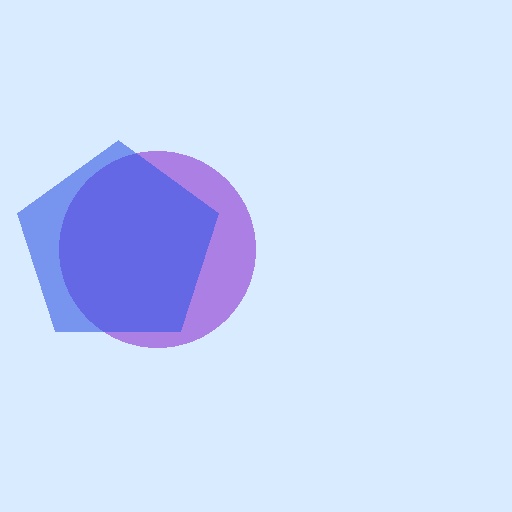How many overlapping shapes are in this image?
There are 2 overlapping shapes in the image.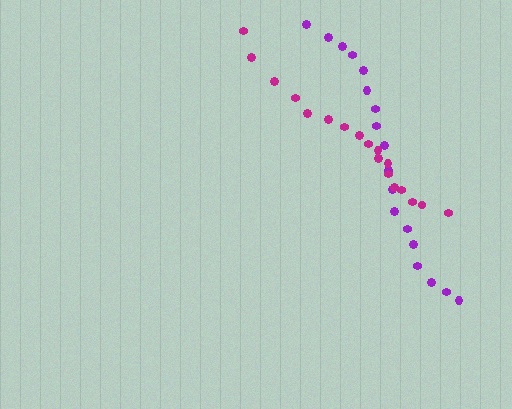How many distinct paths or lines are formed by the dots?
There are 2 distinct paths.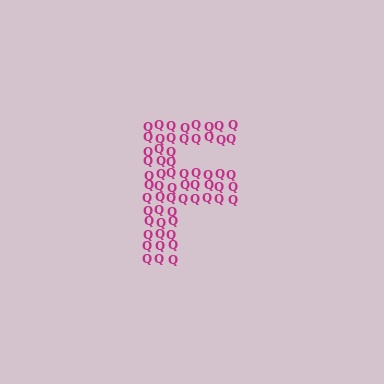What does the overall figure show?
The overall figure shows the letter F.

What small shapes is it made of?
It is made of small letter Q's.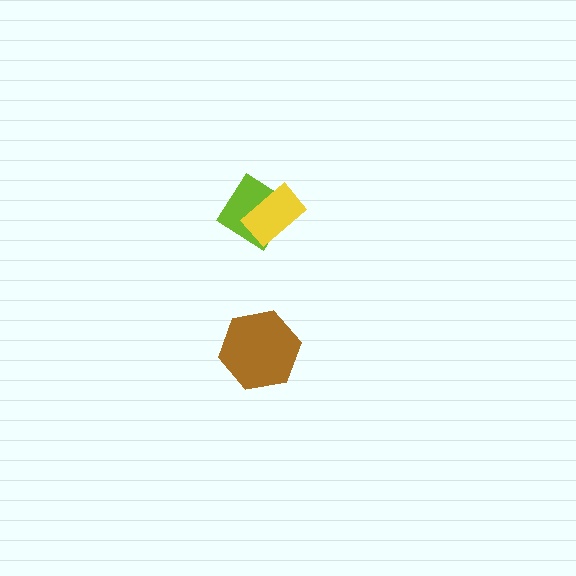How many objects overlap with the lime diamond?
1 object overlaps with the lime diamond.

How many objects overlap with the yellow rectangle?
1 object overlaps with the yellow rectangle.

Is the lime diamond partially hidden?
Yes, it is partially covered by another shape.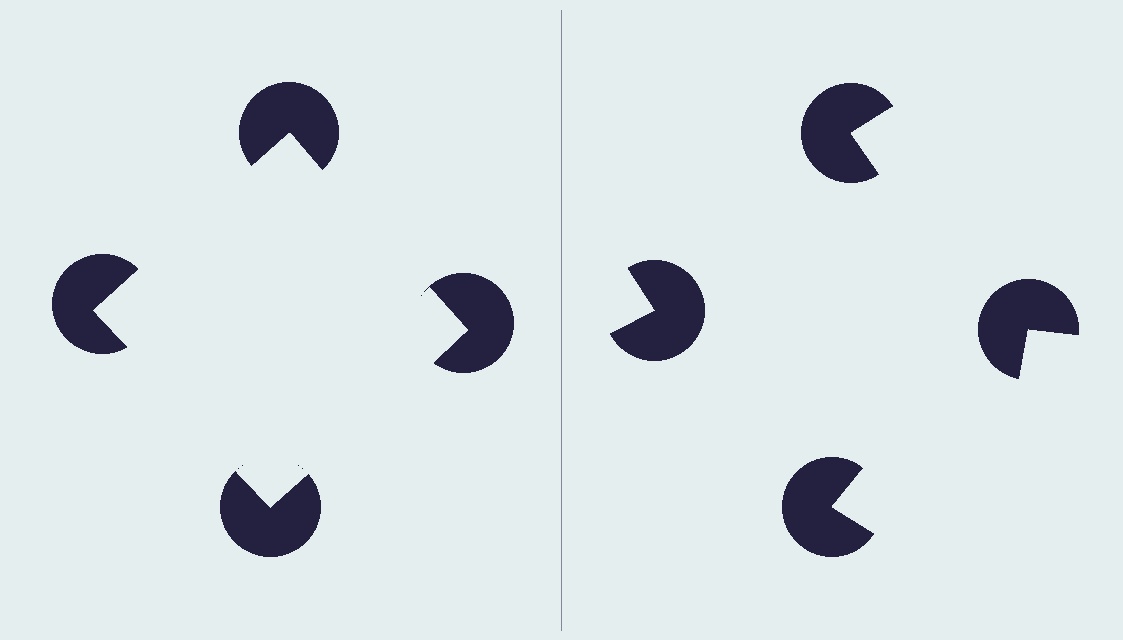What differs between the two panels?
The pac-man discs are positioned identically on both sides; only the wedge orientations differ. On the left they align to a square; on the right they are misaligned.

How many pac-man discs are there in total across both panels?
8 — 4 on each side.